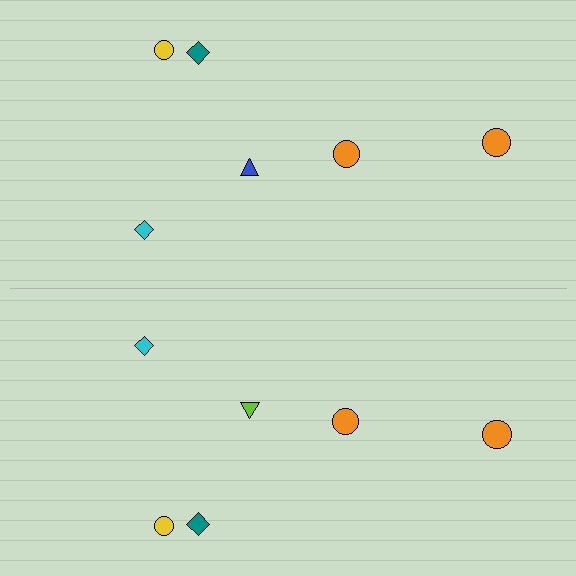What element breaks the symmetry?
The lime triangle on the bottom side breaks the symmetry — its mirror counterpart is blue.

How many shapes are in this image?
There are 12 shapes in this image.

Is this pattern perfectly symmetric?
No, the pattern is not perfectly symmetric. The lime triangle on the bottom side breaks the symmetry — its mirror counterpart is blue.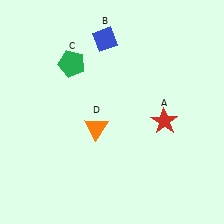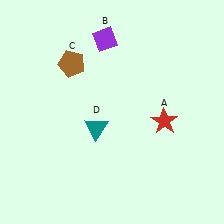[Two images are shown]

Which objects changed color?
B changed from blue to purple. C changed from green to brown. D changed from orange to teal.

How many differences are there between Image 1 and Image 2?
There are 3 differences between the two images.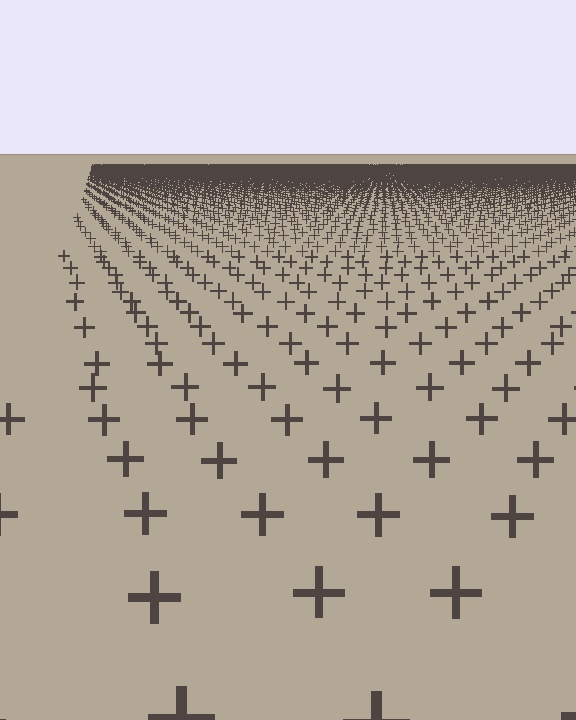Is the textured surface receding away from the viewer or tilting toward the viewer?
The surface is receding away from the viewer. Texture elements get smaller and denser toward the top.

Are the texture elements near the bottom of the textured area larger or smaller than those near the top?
Larger. Near the bottom, elements are closer to the viewer and appear at a bigger on-screen size.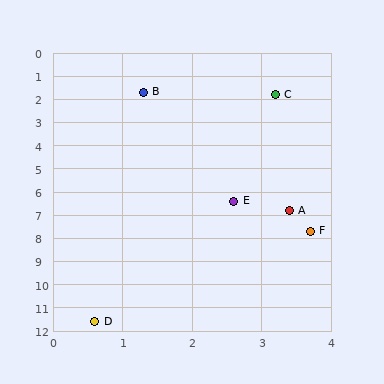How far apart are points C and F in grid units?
Points C and F are about 5.9 grid units apart.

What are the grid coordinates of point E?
Point E is at approximately (2.6, 6.4).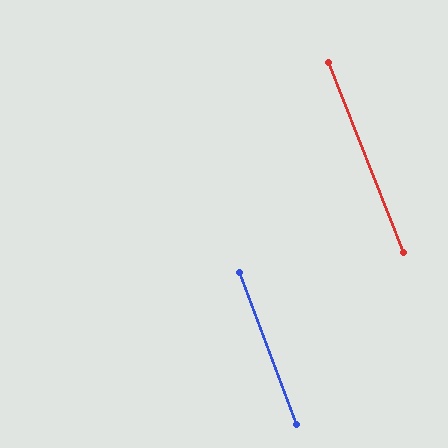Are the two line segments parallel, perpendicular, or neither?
Parallel — their directions differ by only 0.8°.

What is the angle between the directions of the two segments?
Approximately 1 degree.